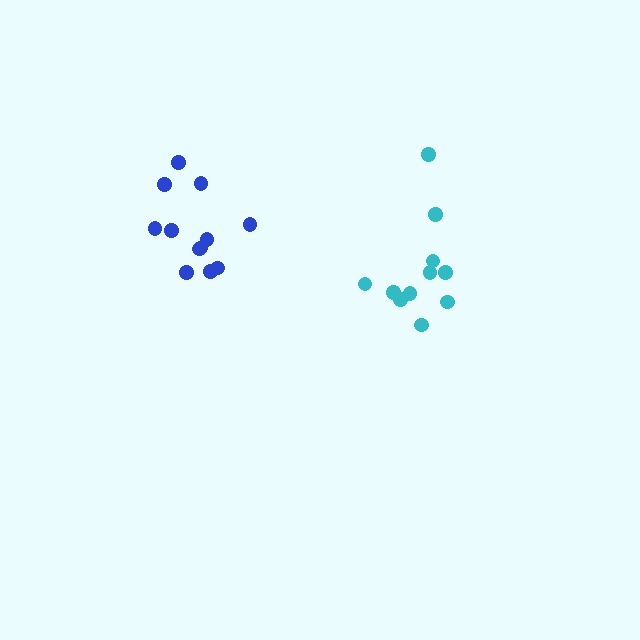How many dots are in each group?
Group 1: 12 dots, Group 2: 11 dots (23 total).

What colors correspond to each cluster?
The clusters are colored: blue, cyan.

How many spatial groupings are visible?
There are 2 spatial groupings.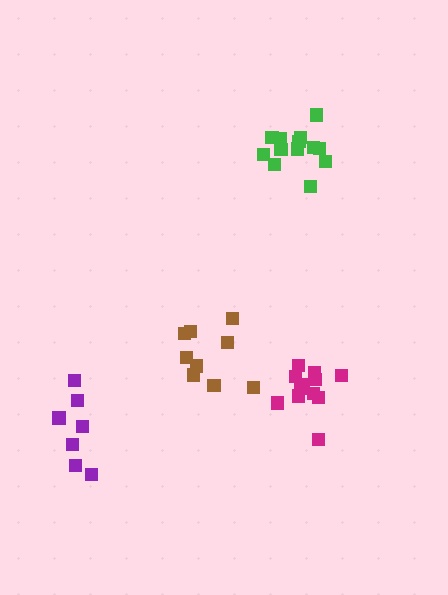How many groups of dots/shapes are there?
There are 4 groups.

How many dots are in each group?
Group 1: 9 dots, Group 2: 12 dots, Group 3: 7 dots, Group 4: 13 dots (41 total).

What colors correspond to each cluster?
The clusters are colored: brown, magenta, purple, green.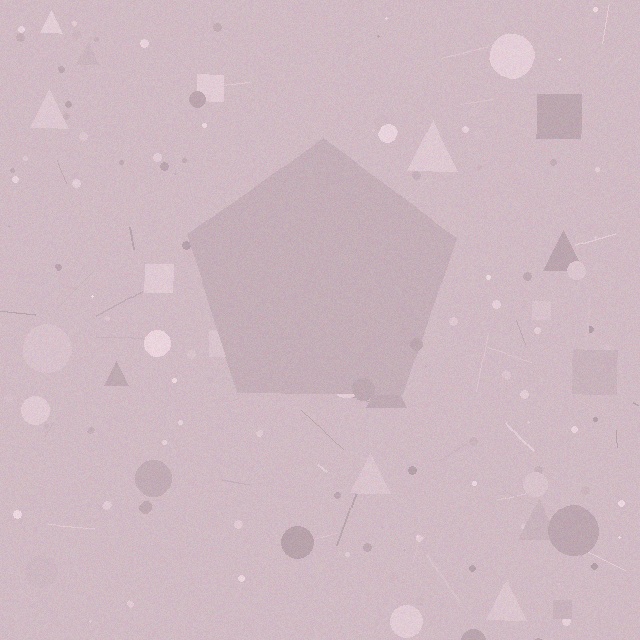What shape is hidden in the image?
A pentagon is hidden in the image.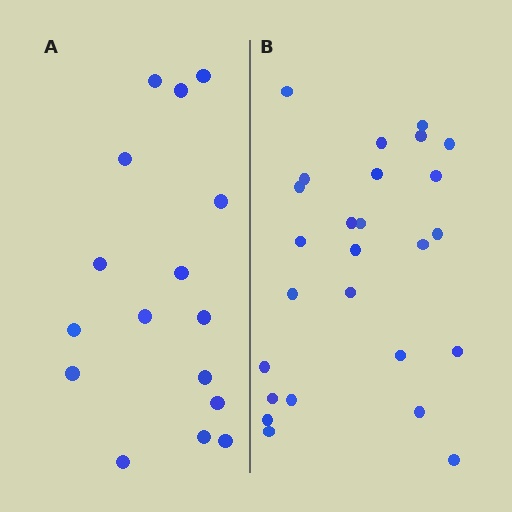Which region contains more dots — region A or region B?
Region B (the right region) has more dots.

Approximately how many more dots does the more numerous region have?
Region B has roughly 10 or so more dots than region A.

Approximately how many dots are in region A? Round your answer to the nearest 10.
About 20 dots. (The exact count is 16, which rounds to 20.)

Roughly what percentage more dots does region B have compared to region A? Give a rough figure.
About 60% more.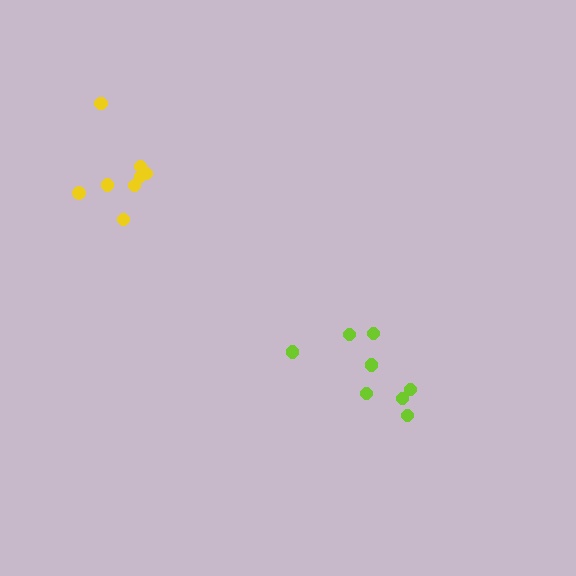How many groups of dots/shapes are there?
There are 2 groups.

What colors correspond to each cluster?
The clusters are colored: lime, yellow.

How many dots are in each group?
Group 1: 8 dots, Group 2: 8 dots (16 total).